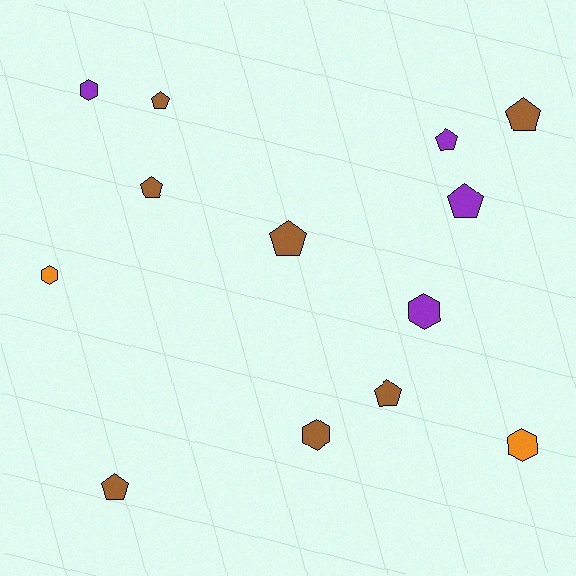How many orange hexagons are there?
There are 2 orange hexagons.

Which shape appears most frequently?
Pentagon, with 8 objects.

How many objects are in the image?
There are 13 objects.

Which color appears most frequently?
Brown, with 7 objects.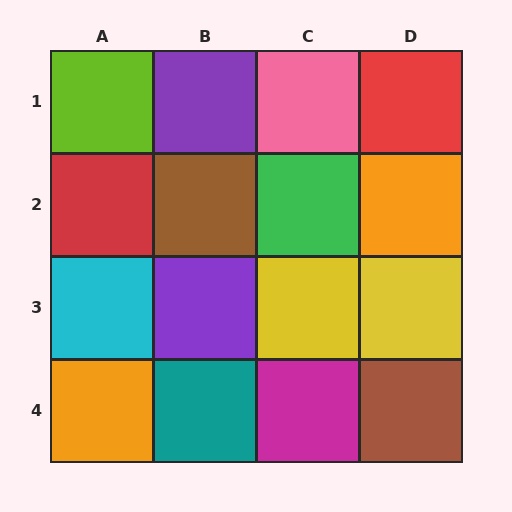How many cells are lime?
1 cell is lime.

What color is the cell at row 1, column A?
Lime.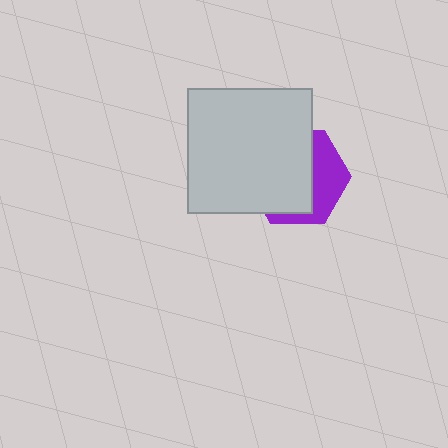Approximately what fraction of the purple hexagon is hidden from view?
Roughly 64% of the purple hexagon is hidden behind the light gray square.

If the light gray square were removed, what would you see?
You would see the complete purple hexagon.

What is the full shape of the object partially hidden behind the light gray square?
The partially hidden object is a purple hexagon.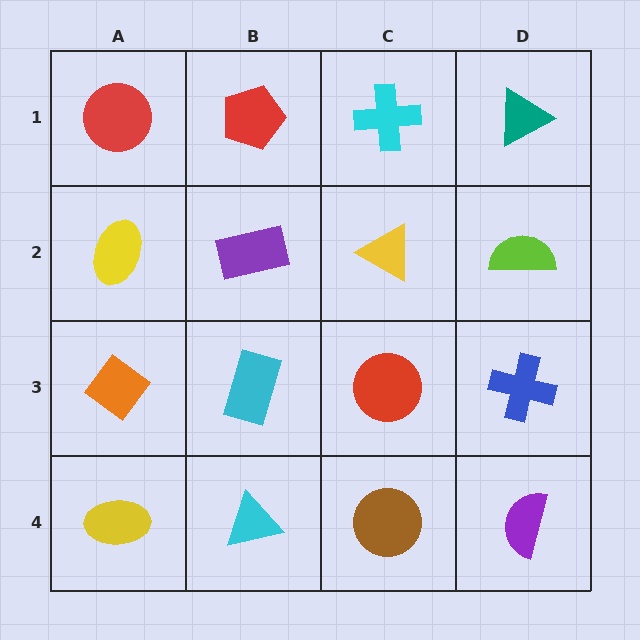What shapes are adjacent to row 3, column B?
A purple rectangle (row 2, column B), a cyan triangle (row 4, column B), an orange diamond (row 3, column A), a red circle (row 3, column C).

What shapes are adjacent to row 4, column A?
An orange diamond (row 3, column A), a cyan triangle (row 4, column B).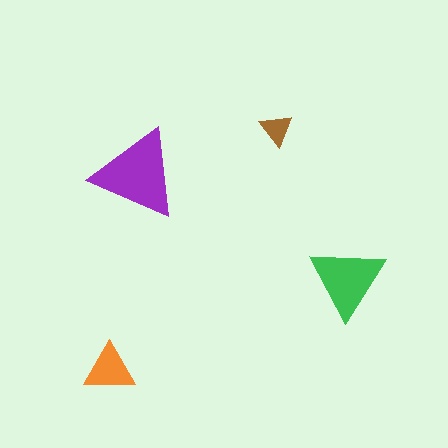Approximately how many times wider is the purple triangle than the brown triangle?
About 2.5 times wider.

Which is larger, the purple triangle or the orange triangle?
The purple one.